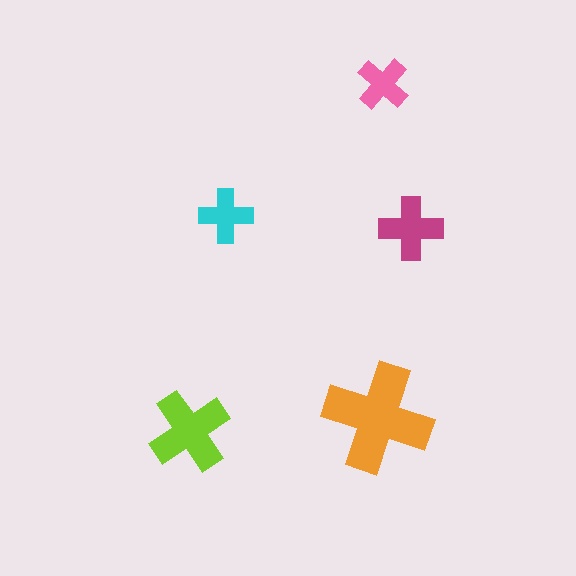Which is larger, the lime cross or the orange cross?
The orange one.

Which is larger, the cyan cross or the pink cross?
The cyan one.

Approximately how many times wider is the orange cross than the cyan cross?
About 2 times wider.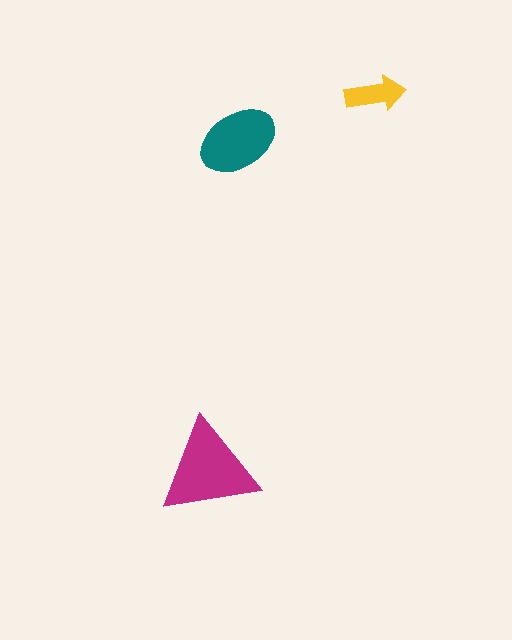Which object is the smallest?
The yellow arrow.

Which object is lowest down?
The magenta triangle is bottommost.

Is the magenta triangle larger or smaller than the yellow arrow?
Larger.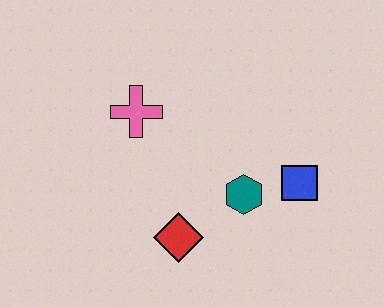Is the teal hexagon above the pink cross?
No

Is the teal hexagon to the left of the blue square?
Yes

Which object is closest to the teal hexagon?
The blue square is closest to the teal hexagon.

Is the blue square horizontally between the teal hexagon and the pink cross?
No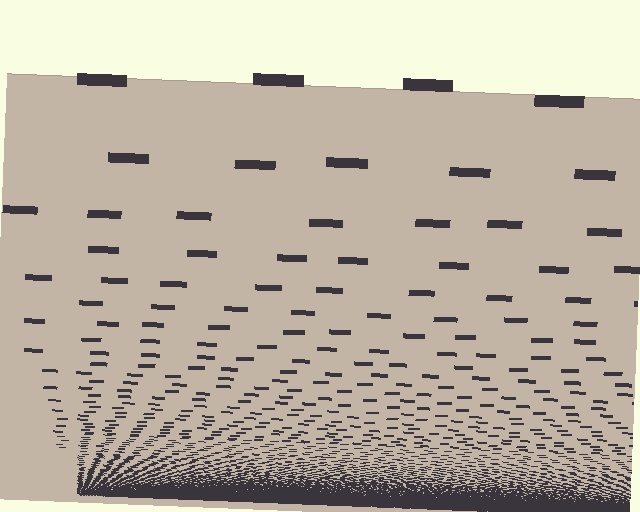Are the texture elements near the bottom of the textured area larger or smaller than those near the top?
Smaller. The gradient is inverted — elements near the bottom are smaller and denser.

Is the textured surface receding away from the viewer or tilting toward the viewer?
The surface appears to tilt toward the viewer. Texture elements get larger and sparser toward the top.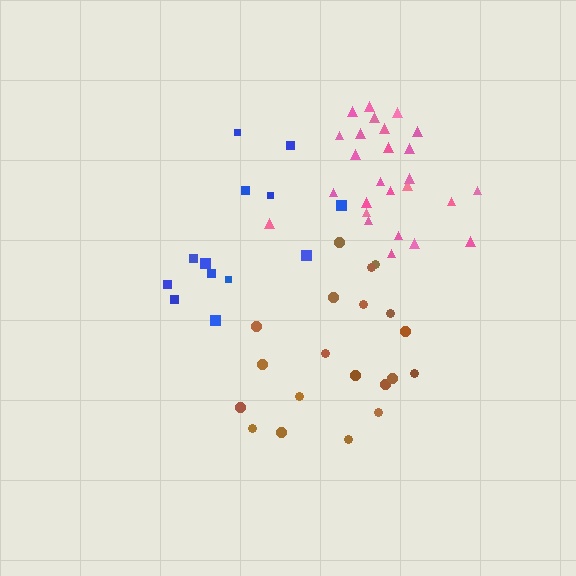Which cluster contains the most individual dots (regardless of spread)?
Pink (26).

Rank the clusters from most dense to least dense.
pink, brown, blue.